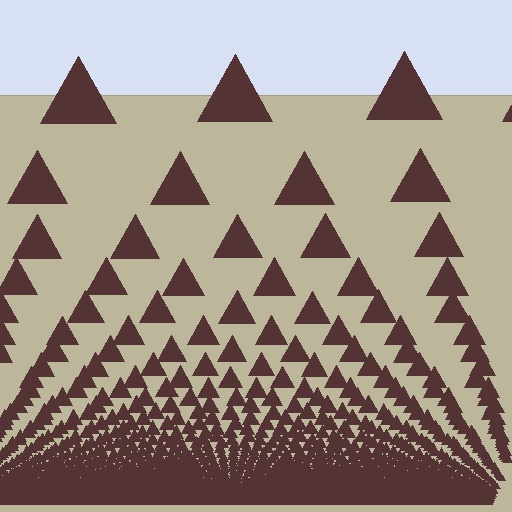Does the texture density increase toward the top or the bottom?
Density increases toward the bottom.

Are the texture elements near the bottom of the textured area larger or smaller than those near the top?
Smaller. The gradient is inverted — elements near the bottom are smaller and denser.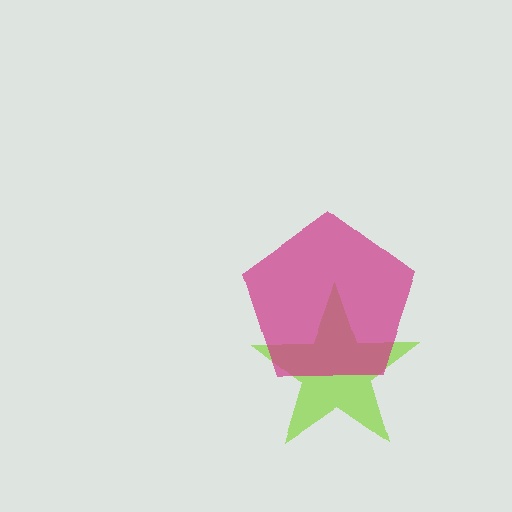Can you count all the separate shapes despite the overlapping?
Yes, there are 2 separate shapes.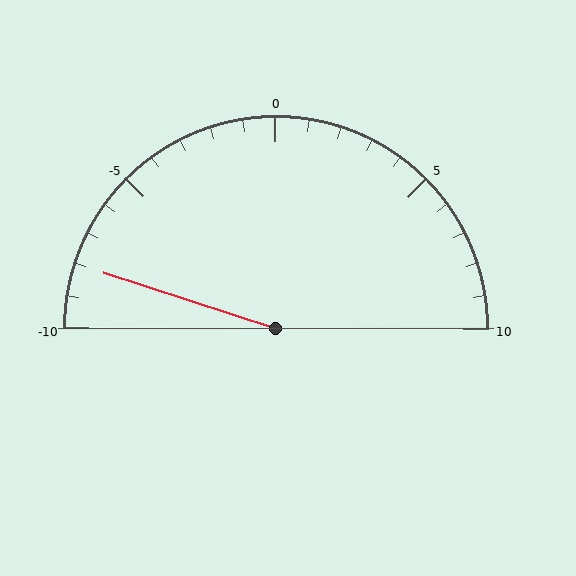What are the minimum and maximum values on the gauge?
The gauge ranges from -10 to 10.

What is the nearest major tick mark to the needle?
The nearest major tick mark is -10.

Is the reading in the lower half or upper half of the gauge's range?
The reading is in the lower half of the range (-10 to 10).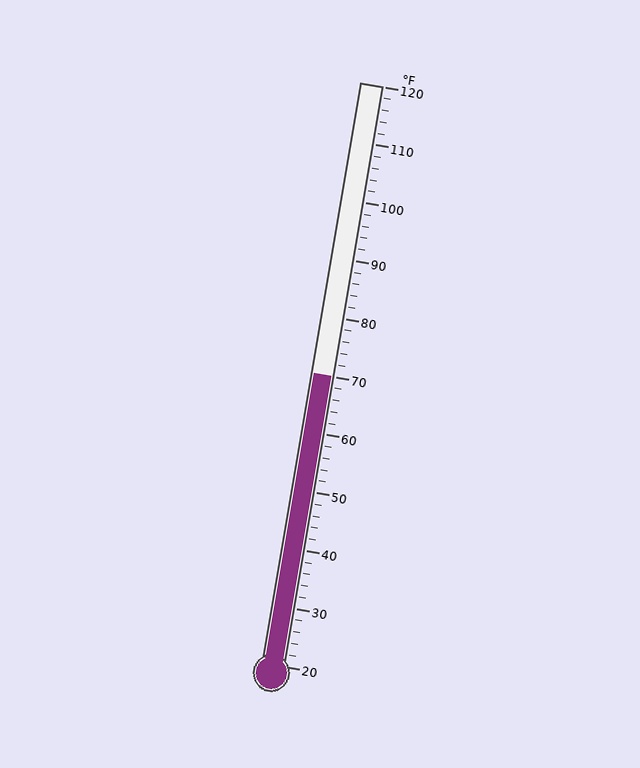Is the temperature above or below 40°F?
The temperature is above 40°F.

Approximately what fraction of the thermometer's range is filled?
The thermometer is filled to approximately 50% of its range.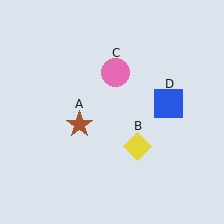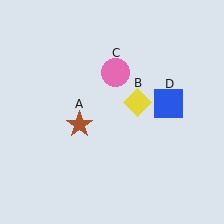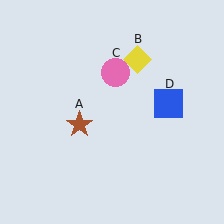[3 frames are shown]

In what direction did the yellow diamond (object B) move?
The yellow diamond (object B) moved up.